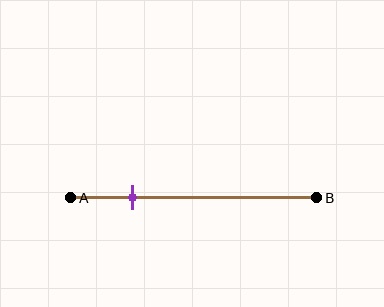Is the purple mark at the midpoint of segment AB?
No, the mark is at about 25% from A, not at the 50% midpoint.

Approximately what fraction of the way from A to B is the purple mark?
The purple mark is approximately 25% of the way from A to B.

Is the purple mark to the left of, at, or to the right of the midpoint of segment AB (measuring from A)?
The purple mark is to the left of the midpoint of segment AB.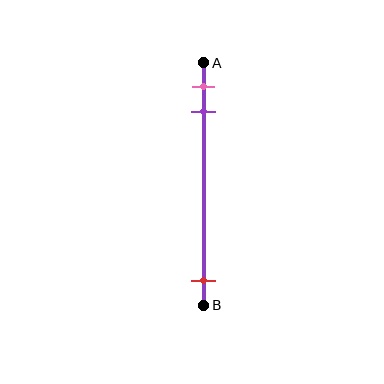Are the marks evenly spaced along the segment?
No, the marks are not evenly spaced.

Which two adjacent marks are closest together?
The pink and purple marks are the closest adjacent pair.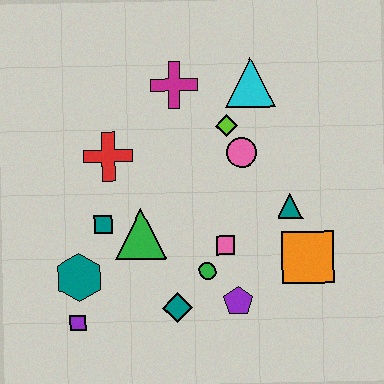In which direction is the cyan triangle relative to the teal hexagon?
The cyan triangle is above the teal hexagon.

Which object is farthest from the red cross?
The orange square is farthest from the red cross.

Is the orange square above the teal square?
No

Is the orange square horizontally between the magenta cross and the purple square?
No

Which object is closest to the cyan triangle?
The lime diamond is closest to the cyan triangle.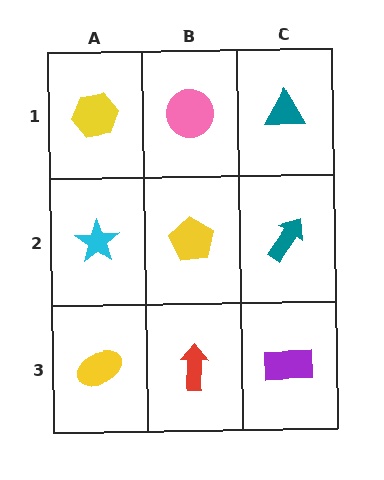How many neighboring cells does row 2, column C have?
3.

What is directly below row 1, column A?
A cyan star.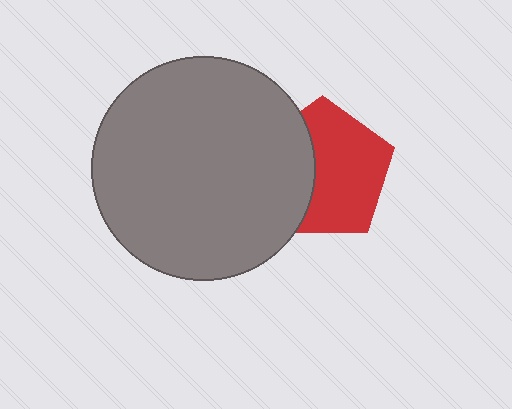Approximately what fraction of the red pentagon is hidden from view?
Roughly 38% of the red pentagon is hidden behind the gray circle.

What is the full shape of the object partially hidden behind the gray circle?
The partially hidden object is a red pentagon.